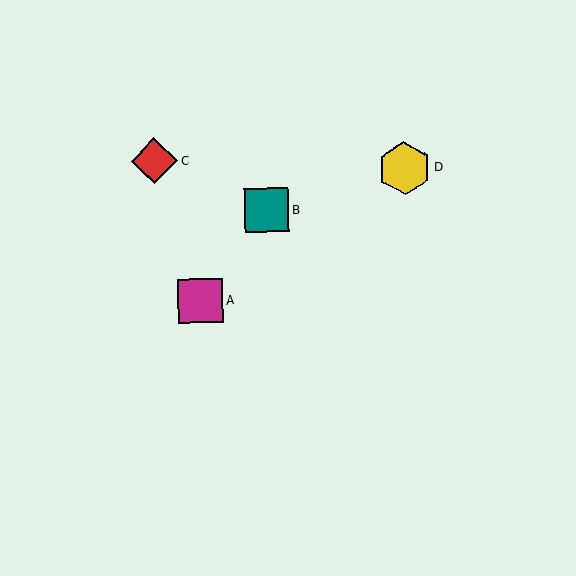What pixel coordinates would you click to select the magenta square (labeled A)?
Click at (200, 301) to select the magenta square A.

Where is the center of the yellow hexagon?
The center of the yellow hexagon is at (404, 168).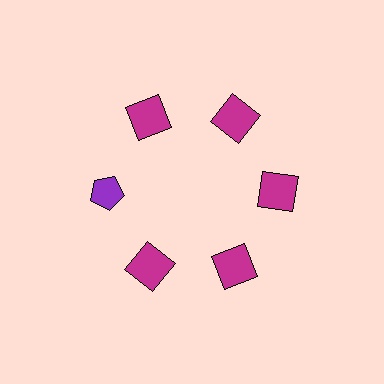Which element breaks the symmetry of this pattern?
The purple pentagon at roughly the 9 o'clock position breaks the symmetry. All other shapes are magenta squares.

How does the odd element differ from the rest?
It differs in both color (purple instead of magenta) and shape (pentagon instead of square).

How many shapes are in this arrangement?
There are 6 shapes arranged in a ring pattern.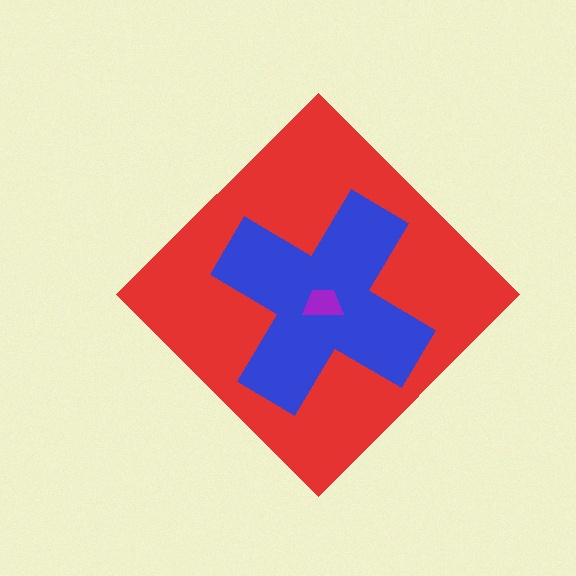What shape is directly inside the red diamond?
The blue cross.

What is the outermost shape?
The red diamond.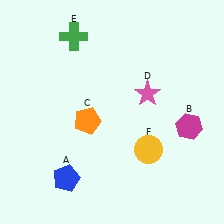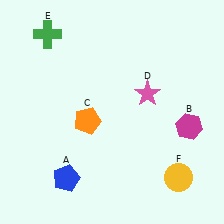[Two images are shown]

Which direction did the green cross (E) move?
The green cross (E) moved left.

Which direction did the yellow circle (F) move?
The yellow circle (F) moved right.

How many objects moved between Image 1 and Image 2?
2 objects moved between the two images.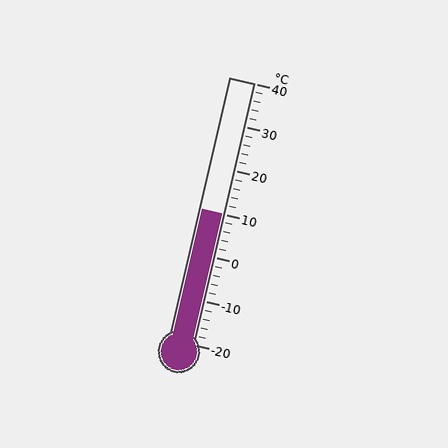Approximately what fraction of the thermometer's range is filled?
The thermometer is filled to approximately 50% of its range.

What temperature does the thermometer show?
The thermometer shows approximately 10°C.